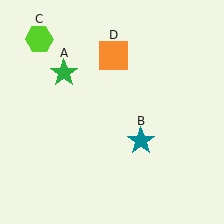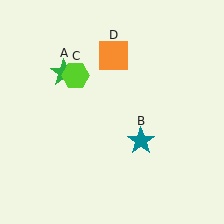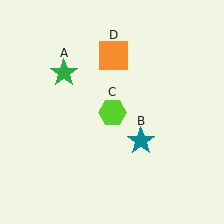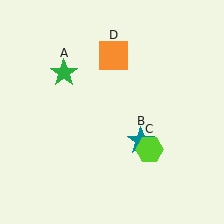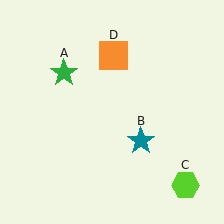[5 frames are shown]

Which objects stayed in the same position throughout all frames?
Green star (object A) and teal star (object B) and orange square (object D) remained stationary.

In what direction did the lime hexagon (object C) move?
The lime hexagon (object C) moved down and to the right.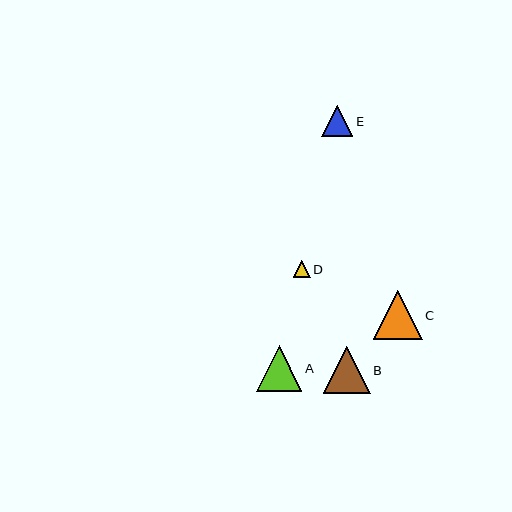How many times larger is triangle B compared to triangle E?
Triangle B is approximately 1.5 times the size of triangle E.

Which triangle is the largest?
Triangle C is the largest with a size of approximately 49 pixels.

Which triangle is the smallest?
Triangle D is the smallest with a size of approximately 17 pixels.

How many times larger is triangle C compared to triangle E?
Triangle C is approximately 1.6 times the size of triangle E.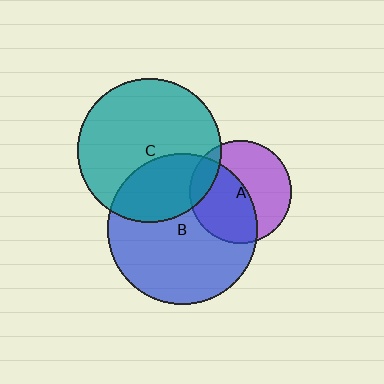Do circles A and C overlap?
Yes.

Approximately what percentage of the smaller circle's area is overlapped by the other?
Approximately 15%.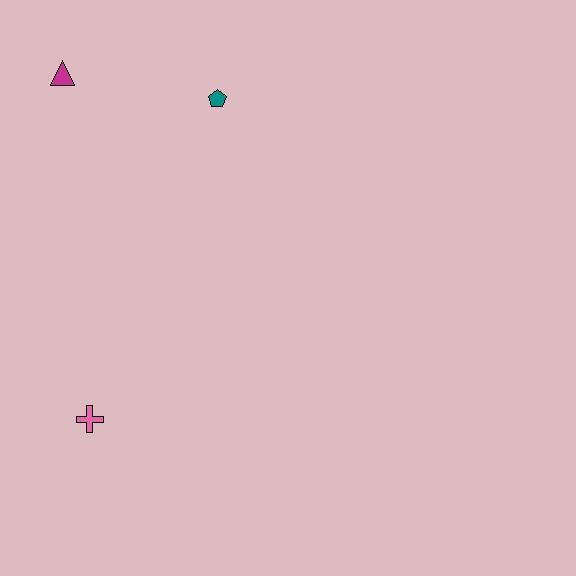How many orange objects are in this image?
There are no orange objects.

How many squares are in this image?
There are no squares.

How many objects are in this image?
There are 3 objects.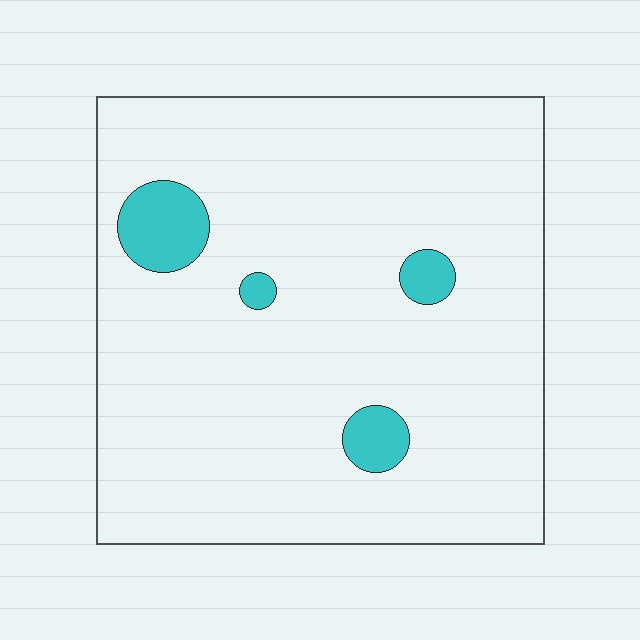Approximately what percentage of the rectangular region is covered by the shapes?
Approximately 5%.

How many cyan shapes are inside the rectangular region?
4.